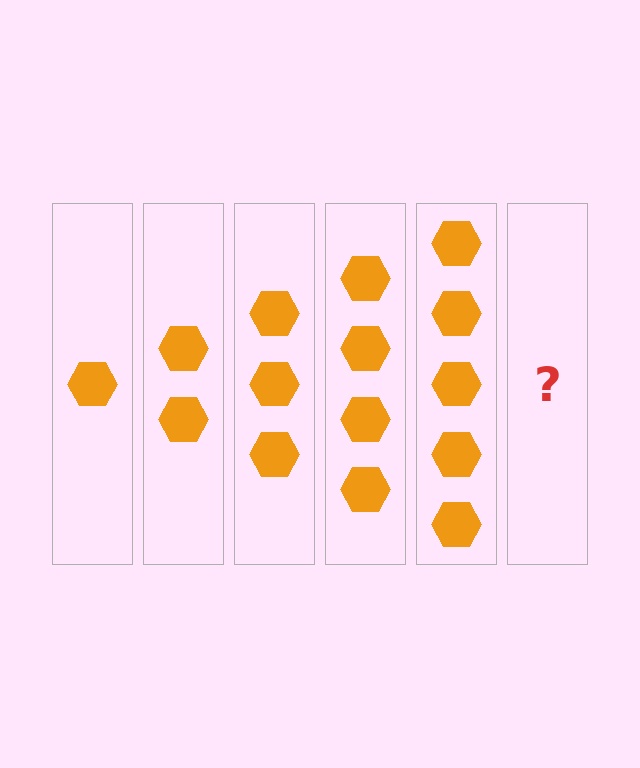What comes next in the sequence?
The next element should be 6 hexagons.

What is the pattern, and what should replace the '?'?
The pattern is that each step adds one more hexagon. The '?' should be 6 hexagons.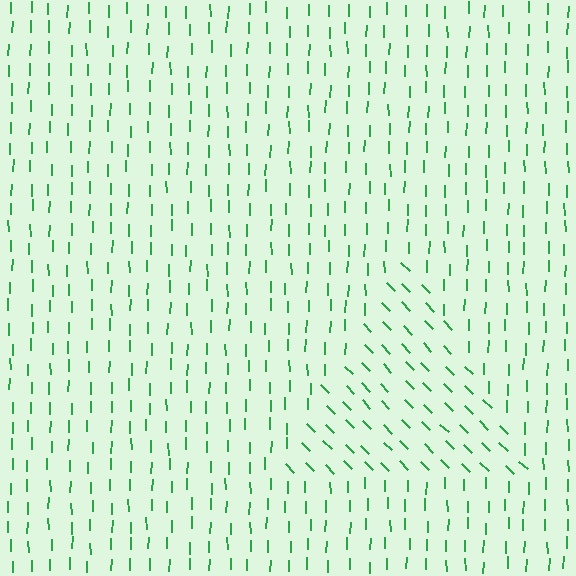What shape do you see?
I see a triangle.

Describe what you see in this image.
The image is filled with small green line segments. A triangle region in the image has lines oriented differently from the surrounding lines, creating a visible texture boundary.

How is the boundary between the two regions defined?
The boundary is defined purely by a change in line orientation (approximately 45 degrees difference). All lines are the same color and thickness.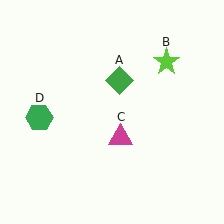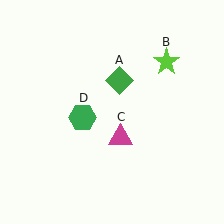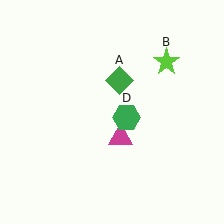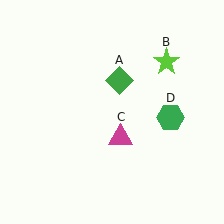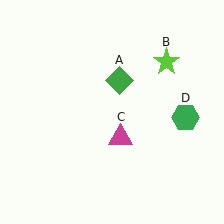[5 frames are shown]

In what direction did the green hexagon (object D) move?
The green hexagon (object D) moved right.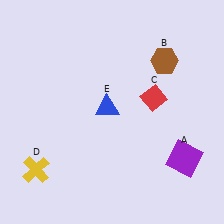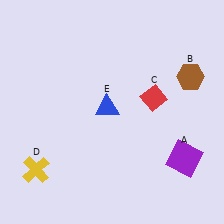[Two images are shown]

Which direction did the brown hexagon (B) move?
The brown hexagon (B) moved right.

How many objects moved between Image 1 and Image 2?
1 object moved between the two images.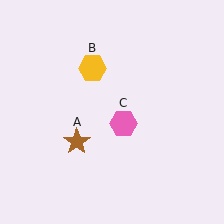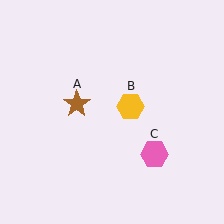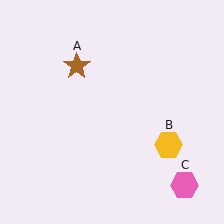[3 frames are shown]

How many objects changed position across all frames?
3 objects changed position: brown star (object A), yellow hexagon (object B), pink hexagon (object C).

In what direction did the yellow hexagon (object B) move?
The yellow hexagon (object B) moved down and to the right.